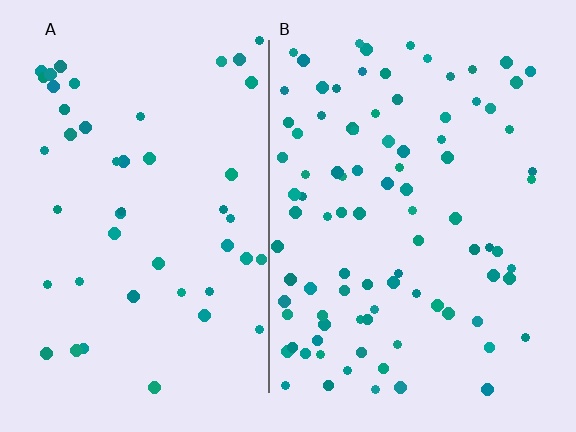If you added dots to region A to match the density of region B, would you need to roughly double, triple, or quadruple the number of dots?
Approximately double.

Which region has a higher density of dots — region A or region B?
B (the right).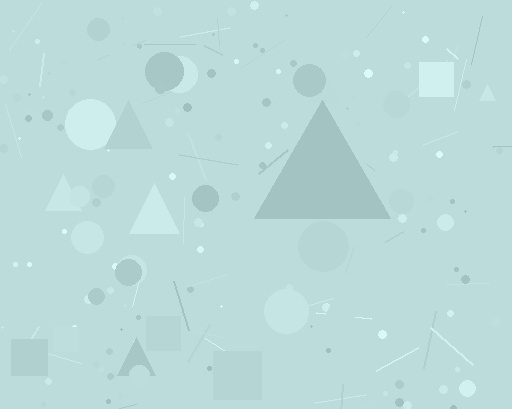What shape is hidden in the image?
A triangle is hidden in the image.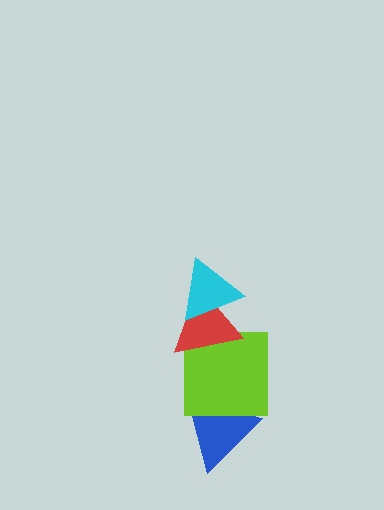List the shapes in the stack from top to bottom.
From top to bottom: the cyan triangle, the red triangle, the lime square, the blue triangle.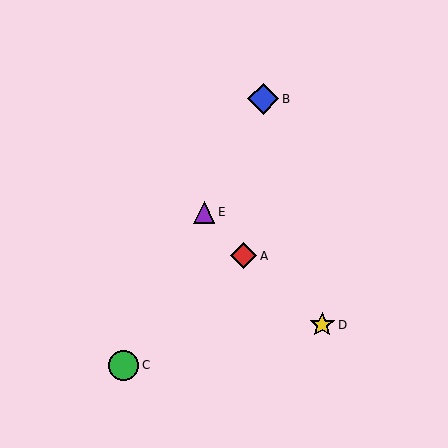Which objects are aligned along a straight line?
Objects B, C, E are aligned along a straight line.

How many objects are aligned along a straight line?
3 objects (B, C, E) are aligned along a straight line.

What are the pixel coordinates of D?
Object D is at (322, 325).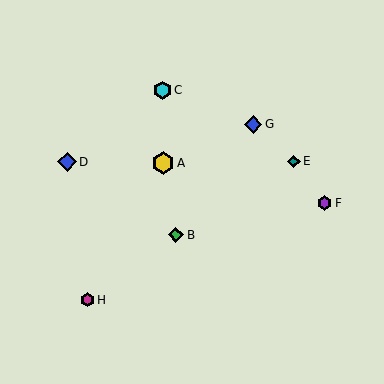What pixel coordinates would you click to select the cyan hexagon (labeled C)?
Click at (162, 90) to select the cyan hexagon C.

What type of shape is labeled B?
Shape B is a green diamond.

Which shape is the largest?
The yellow hexagon (labeled A) is the largest.